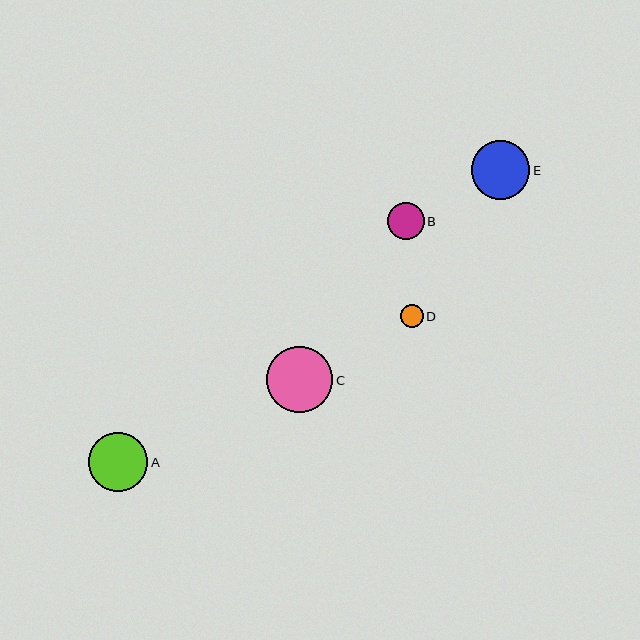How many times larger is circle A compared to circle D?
Circle A is approximately 2.6 times the size of circle D.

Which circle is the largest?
Circle C is the largest with a size of approximately 66 pixels.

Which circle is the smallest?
Circle D is the smallest with a size of approximately 23 pixels.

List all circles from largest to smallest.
From largest to smallest: C, A, E, B, D.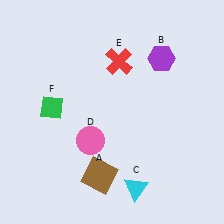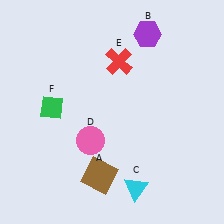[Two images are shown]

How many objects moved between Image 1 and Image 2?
1 object moved between the two images.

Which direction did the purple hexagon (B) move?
The purple hexagon (B) moved up.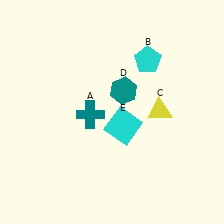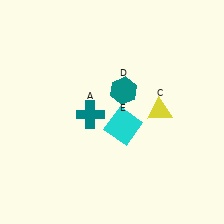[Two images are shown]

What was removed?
The cyan pentagon (B) was removed in Image 2.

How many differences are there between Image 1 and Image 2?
There is 1 difference between the two images.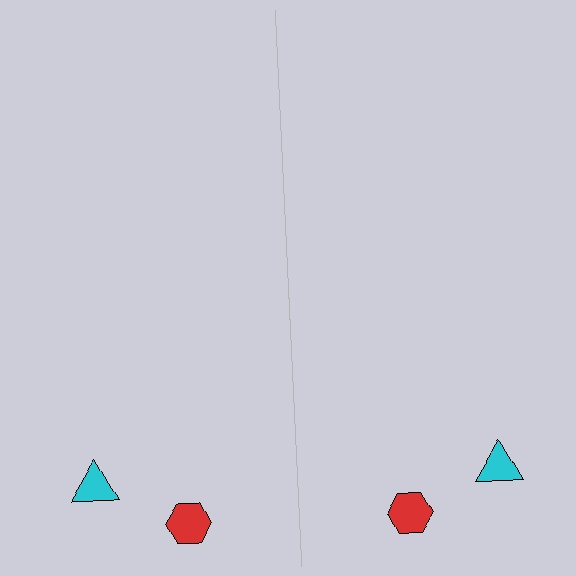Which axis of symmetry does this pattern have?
The pattern has a vertical axis of symmetry running through the center of the image.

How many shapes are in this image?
There are 4 shapes in this image.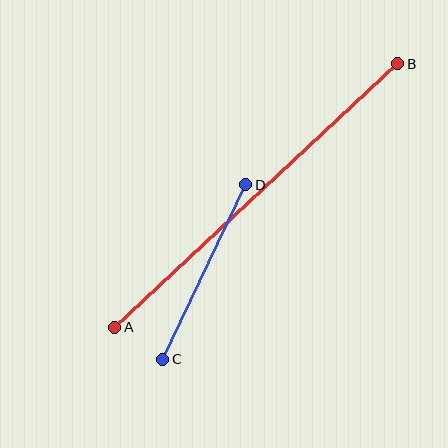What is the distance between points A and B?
The distance is approximately 387 pixels.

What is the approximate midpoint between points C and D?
The midpoint is at approximately (204, 272) pixels.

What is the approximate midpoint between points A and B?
The midpoint is at approximately (256, 196) pixels.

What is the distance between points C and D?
The distance is approximately 193 pixels.